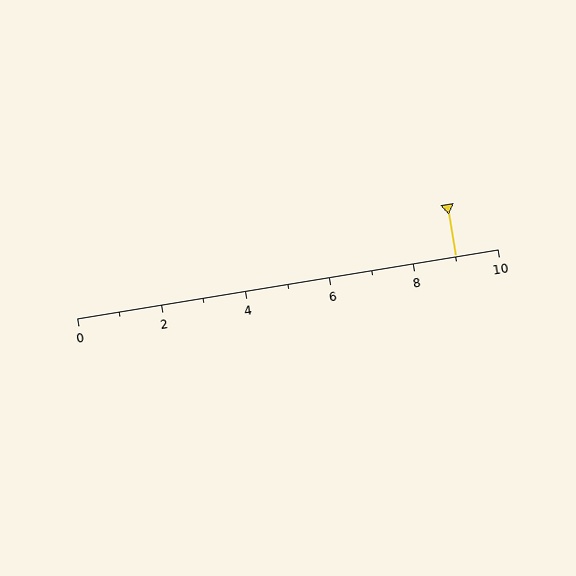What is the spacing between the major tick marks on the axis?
The major ticks are spaced 2 apart.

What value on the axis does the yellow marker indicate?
The marker indicates approximately 9.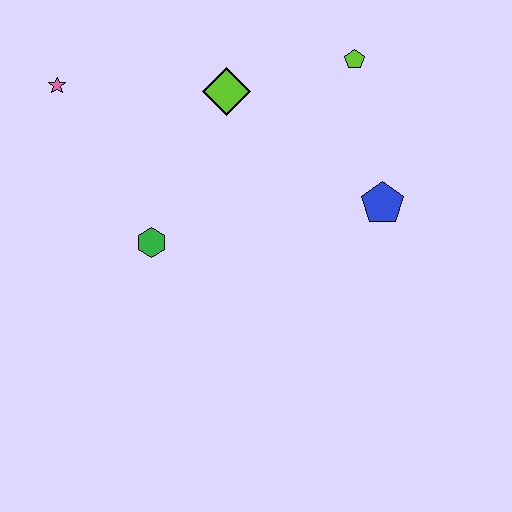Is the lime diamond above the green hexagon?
Yes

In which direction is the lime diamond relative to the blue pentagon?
The lime diamond is to the left of the blue pentagon.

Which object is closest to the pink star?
The lime diamond is closest to the pink star.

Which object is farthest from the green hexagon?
The lime pentagon is farthest from the green hexagon.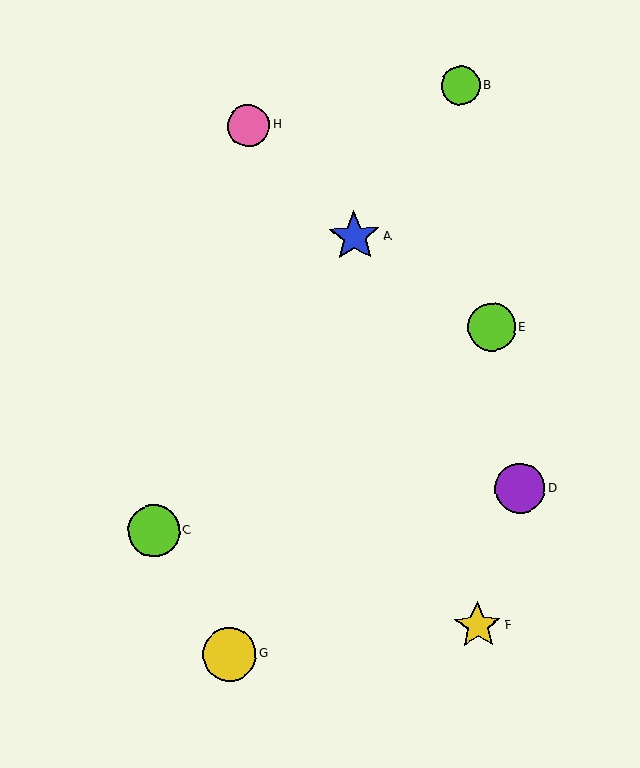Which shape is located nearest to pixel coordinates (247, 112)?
The pink circle (labeled H) at (248, 125) is nearest to that location.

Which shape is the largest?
The yellow circle (labeled G) is the largest.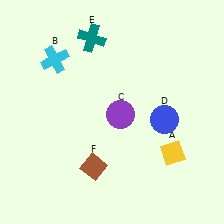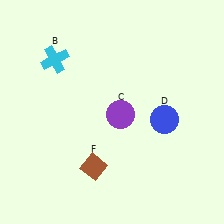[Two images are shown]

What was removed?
The teal cross (E), the yellow diamond (A) were removed in Image 2.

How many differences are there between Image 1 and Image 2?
There are 2 differences between the two images.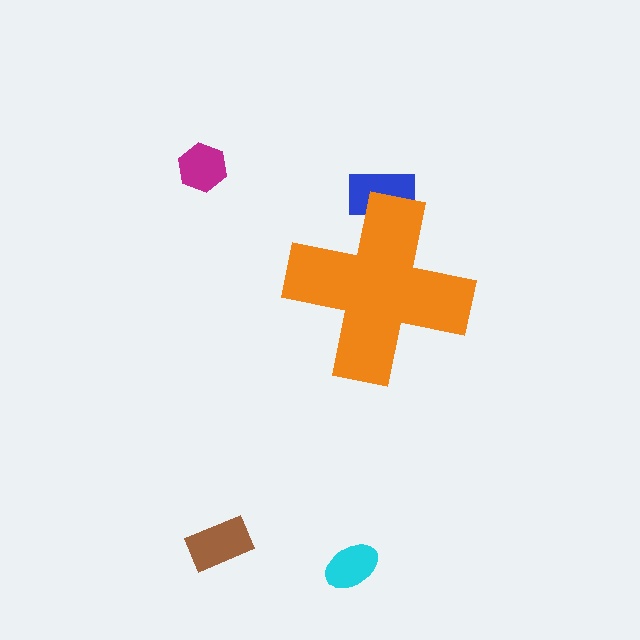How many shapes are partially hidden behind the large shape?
1 shape is partially hidden.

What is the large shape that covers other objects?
An orange cross.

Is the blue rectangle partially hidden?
Yes, the blue rectangle is partially hidden behind the orange cross.